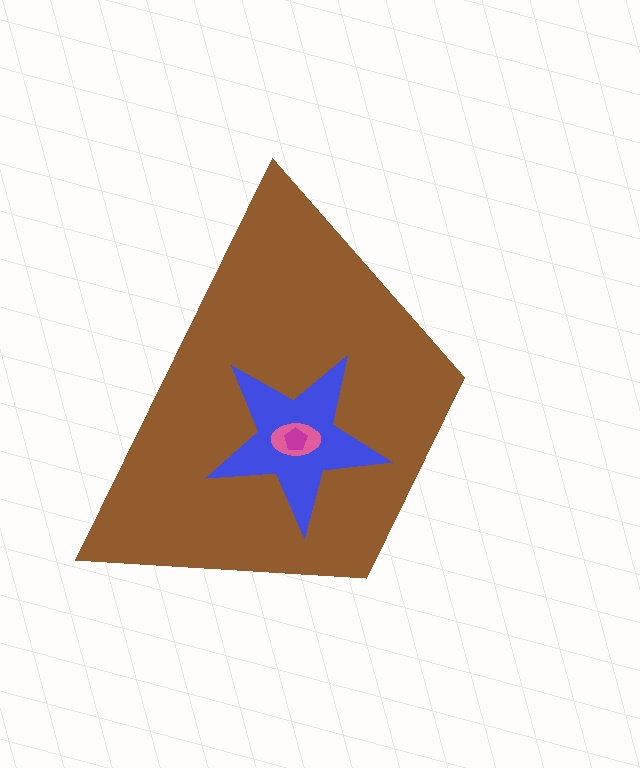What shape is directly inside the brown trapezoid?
The blue star.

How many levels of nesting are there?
4.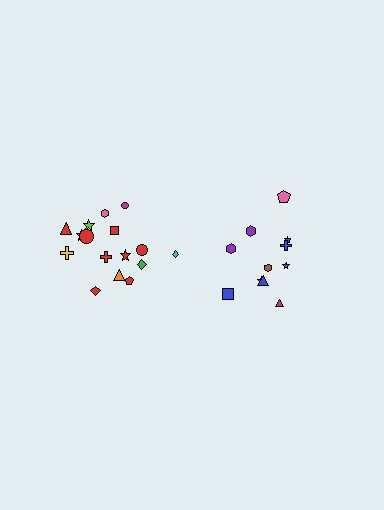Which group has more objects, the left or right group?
The left group.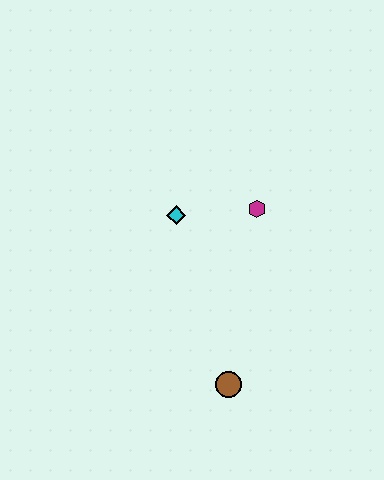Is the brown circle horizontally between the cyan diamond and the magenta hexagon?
Yes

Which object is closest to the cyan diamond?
The magenta hexagon is closest to the cyan diamond.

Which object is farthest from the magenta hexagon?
The brown circle is farthest from the magenta hexagon.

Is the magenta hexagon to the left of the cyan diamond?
No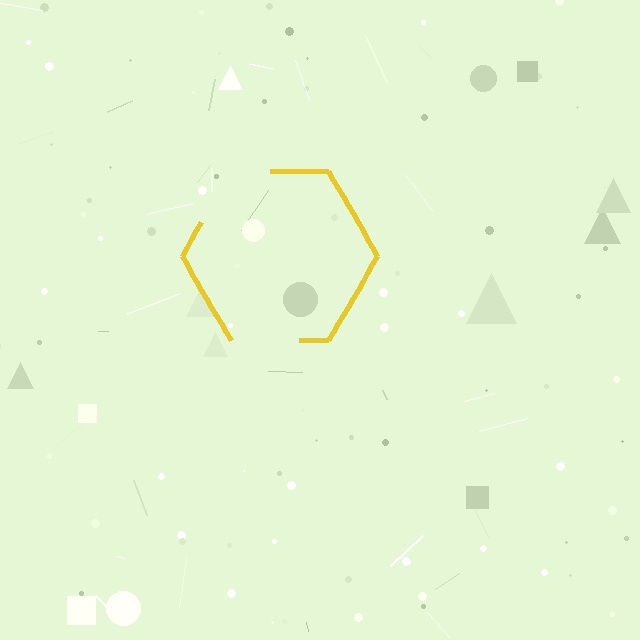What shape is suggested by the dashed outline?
The dashed outline suggests a hexagon.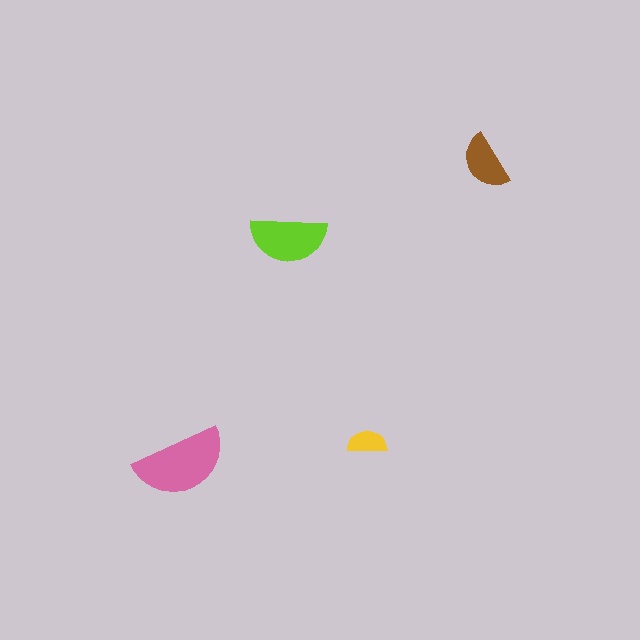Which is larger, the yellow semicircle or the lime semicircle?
The lime one.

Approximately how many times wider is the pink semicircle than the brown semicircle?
About 1.5 times wider.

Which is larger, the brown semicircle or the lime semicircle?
The lime one.